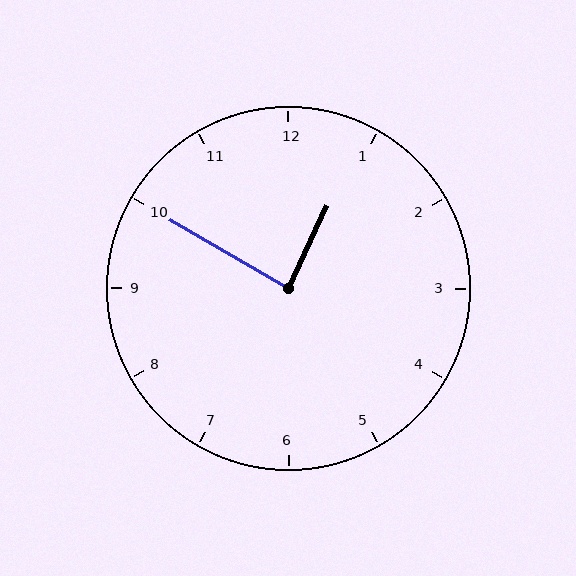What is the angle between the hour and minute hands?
Approximately 85 degrees.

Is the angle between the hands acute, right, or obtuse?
It is right.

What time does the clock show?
12:50.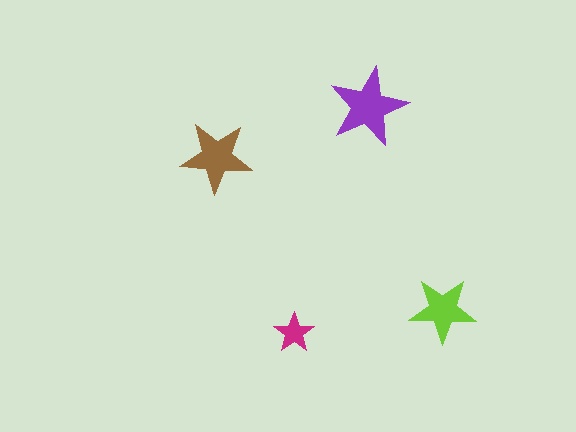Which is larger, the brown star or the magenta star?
The brown one.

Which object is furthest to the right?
The lime star is rightmost.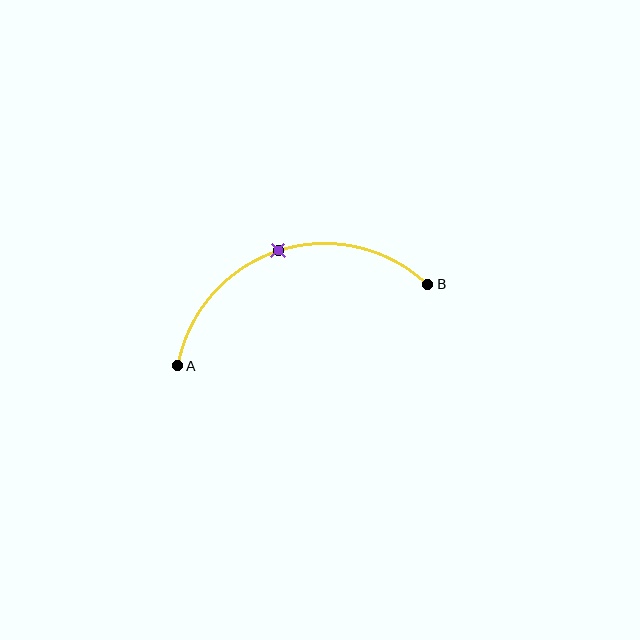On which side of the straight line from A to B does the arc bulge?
The arc bulges above the straight line connecting A and B.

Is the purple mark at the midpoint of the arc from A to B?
Yes. The purple mark lies on the arc at equal arc-length from both A and B — it is the arc midpoint.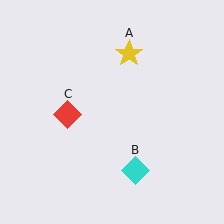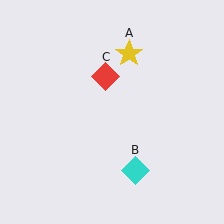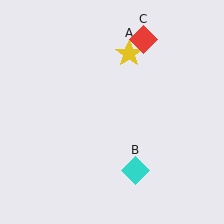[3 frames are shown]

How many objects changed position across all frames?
1 object changed position: red diamond (object C).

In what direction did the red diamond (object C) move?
The red diamond (object C) moved up and to the right.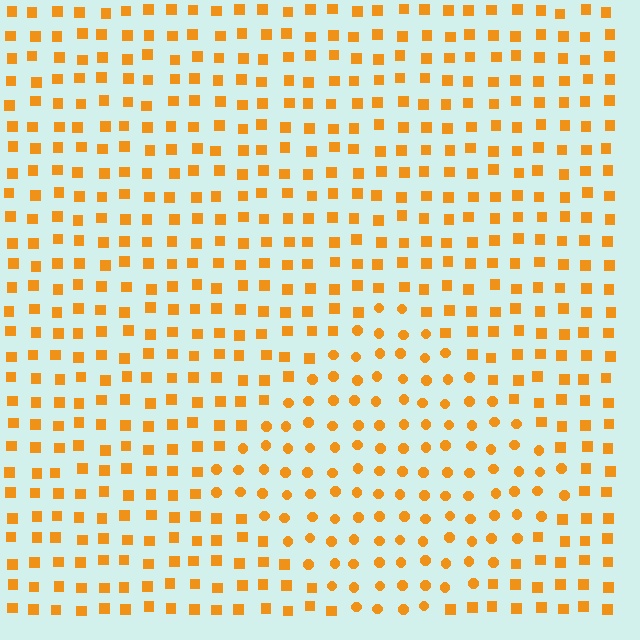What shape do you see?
I see a diamond.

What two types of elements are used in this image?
The image uses circles inside the diamond region and squares outside it.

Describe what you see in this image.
The image is filled with small orange elements arranged in a uniform grid. A diamond-shaped region contains circles, while the surrounding area contains squares. The boundary is defined purely by the change in element shape.